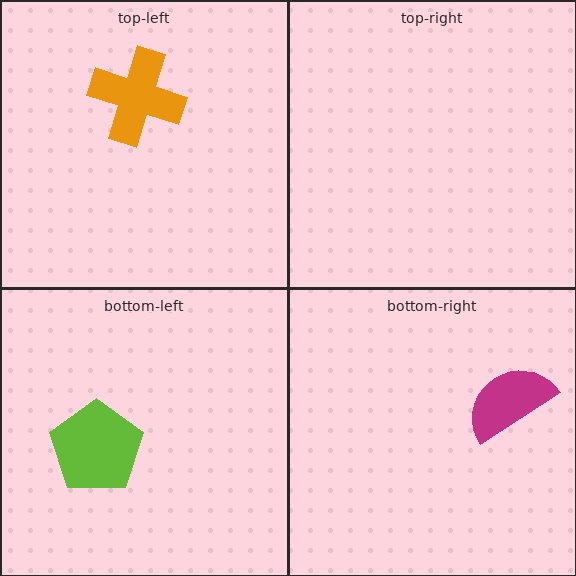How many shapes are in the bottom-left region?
1.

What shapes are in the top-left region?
The orange cross.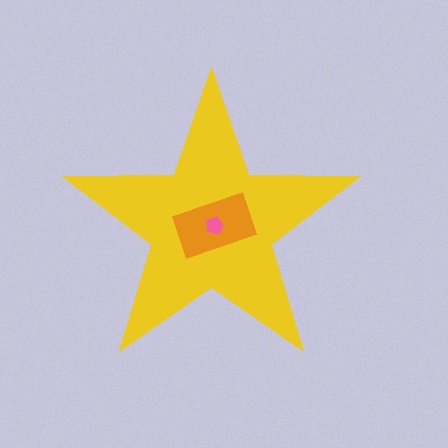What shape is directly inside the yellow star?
The orange rectangle.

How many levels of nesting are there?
3.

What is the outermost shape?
The yellow star.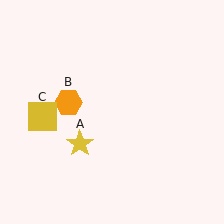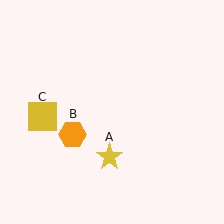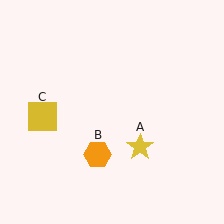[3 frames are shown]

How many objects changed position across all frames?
2 objects changed position: yellow star (object A), orange hexagon (object B).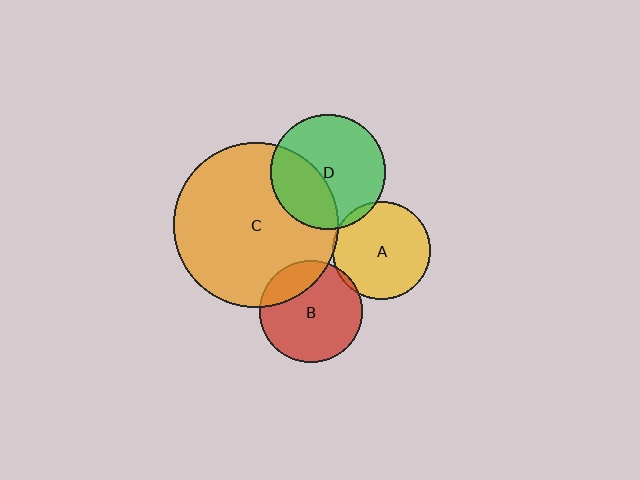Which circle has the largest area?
Circle C (orange).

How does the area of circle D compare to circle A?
Approximately 1.4 times.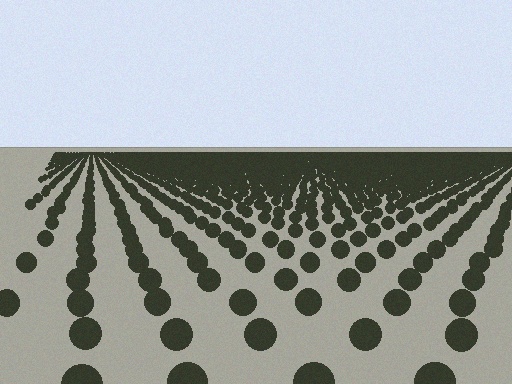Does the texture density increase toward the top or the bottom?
Density increases toward the top.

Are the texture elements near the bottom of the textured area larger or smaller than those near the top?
Larger. Near the bottom, elements are closer to the viewer and appear at a bigger on-screen size.